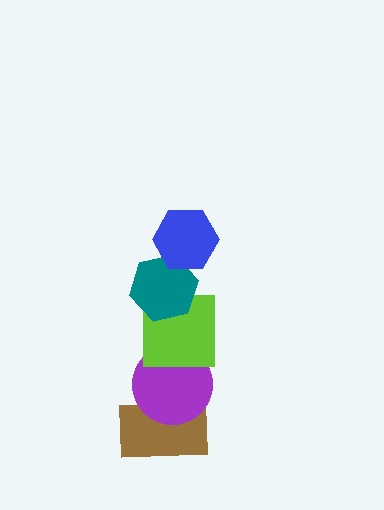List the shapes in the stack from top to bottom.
From top to bottom: the blue hexagon, the teal hexagon, the lime square, the purple circle, the brown rectangle.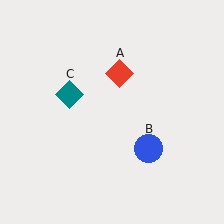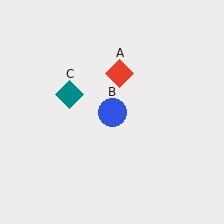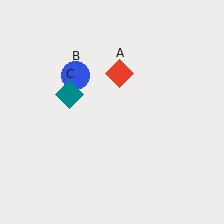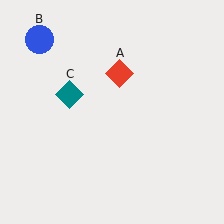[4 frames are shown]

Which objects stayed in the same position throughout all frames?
Red diamond (object A) and teal diamond (object C) remained stationary.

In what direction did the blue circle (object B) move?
The blue circle (object B) moved up and to the left.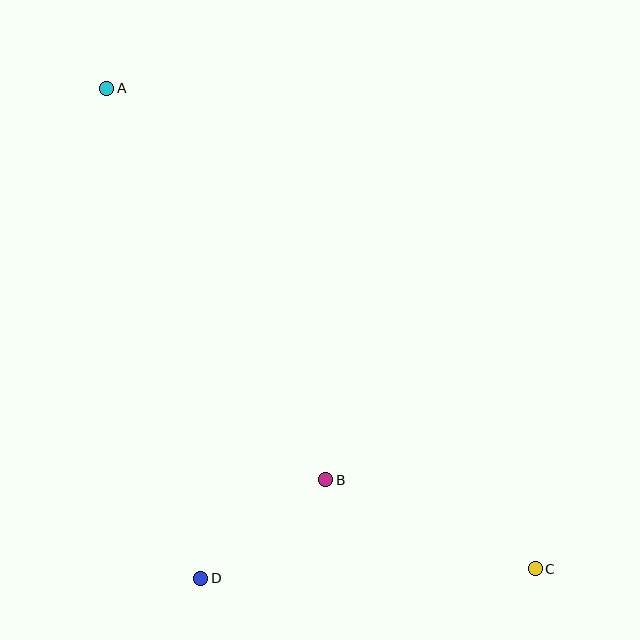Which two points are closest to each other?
Points B and D are closest to each other.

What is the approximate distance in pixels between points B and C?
The distance between B and C is approximately 228 pixels.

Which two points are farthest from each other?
Points A and C are farthest from each other.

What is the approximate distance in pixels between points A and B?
The distance between A and B is approximately 449 pixels.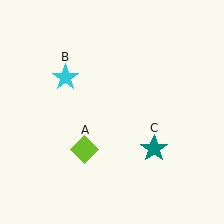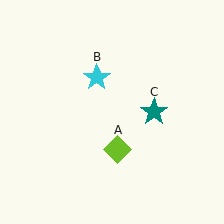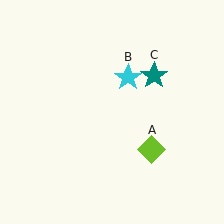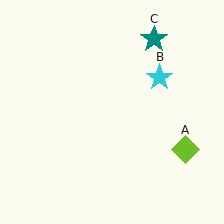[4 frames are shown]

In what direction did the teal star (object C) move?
The teal star (object C) moved up.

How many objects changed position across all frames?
3 objects changed position: lime diamond (object A), cyan star (object B), teal star (object C).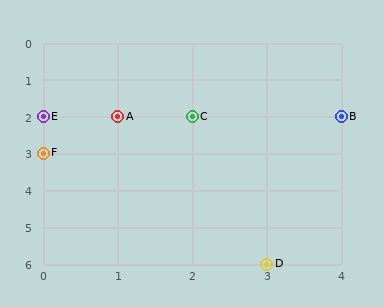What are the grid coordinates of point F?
Point F is at grid coordinates (0, 3).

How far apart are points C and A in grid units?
Points C and A are 1 column apart.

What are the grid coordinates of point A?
Point A is at grid coordinates (1, 2).